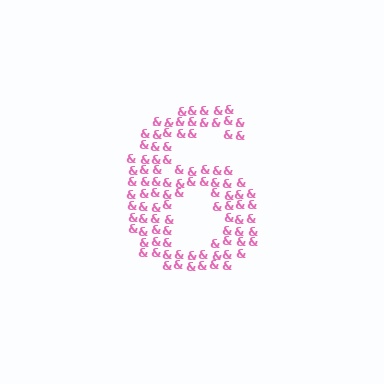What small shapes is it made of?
It is made of small ampersands.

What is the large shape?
The large shape is the digit 6.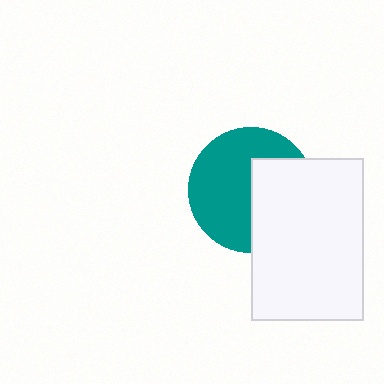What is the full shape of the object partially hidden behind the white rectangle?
The partially hidden object is a teal circle.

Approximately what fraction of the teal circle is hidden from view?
Roughly 40% of the teal circle is hidden behind the white rectangle.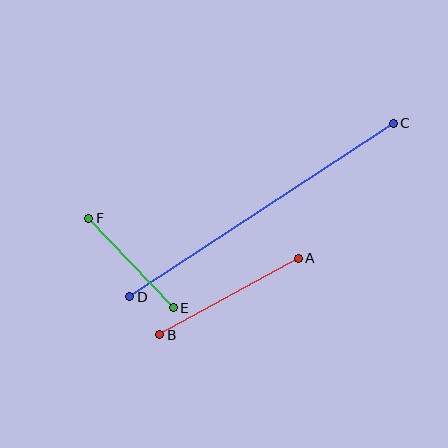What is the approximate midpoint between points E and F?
The midpoint is at approximately (131, 263) pixels.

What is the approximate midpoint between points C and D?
The midpoint is at approximately (262, 210) pixels.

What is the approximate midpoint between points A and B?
The midpoint is at approximately (229, 297) pixels.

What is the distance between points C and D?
The distance is approximately 315 pixels.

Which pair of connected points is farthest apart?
Points C and D are farthest apart.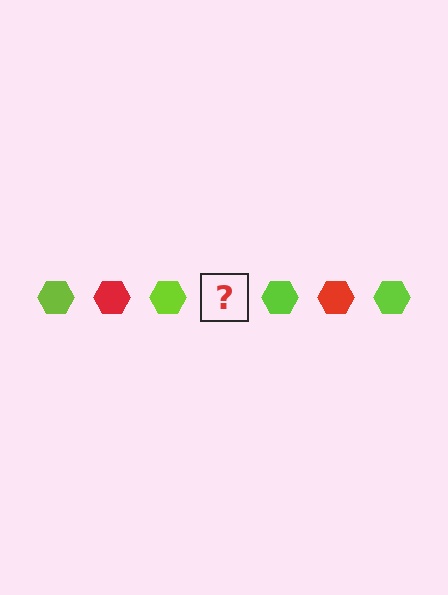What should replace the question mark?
The question mark should be replaced with a red hexagon.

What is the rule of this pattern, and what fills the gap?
The rule is that the pattern cycles through lime, red hexagons. The gap should be filled with a red hexagon.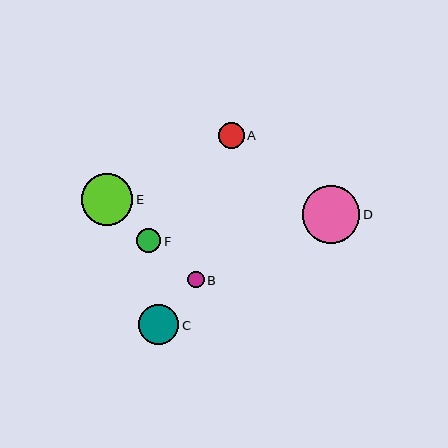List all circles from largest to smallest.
From largest to smallest: D, E, C, A, F, B.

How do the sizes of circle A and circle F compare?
Circle A and circle F are approximately the same size.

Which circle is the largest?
Circle D is the largest with a size of approximately 57 pixels.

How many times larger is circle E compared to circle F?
Circle E is approximately 2.1 times the size of circle F.